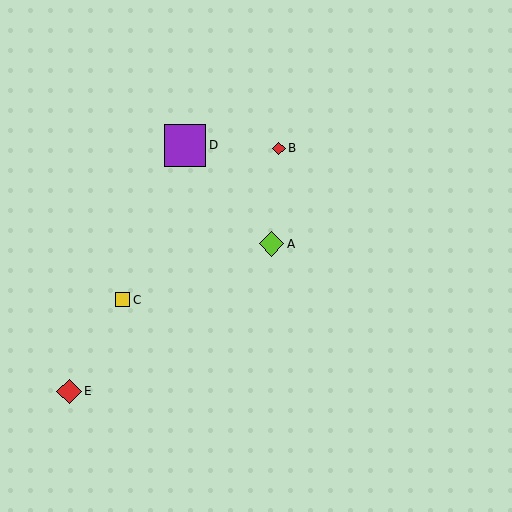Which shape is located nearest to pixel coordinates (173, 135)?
The purple square (labeled D) at (185, 145) is nearest to that location.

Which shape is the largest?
The purple square (labeled D) is the largest.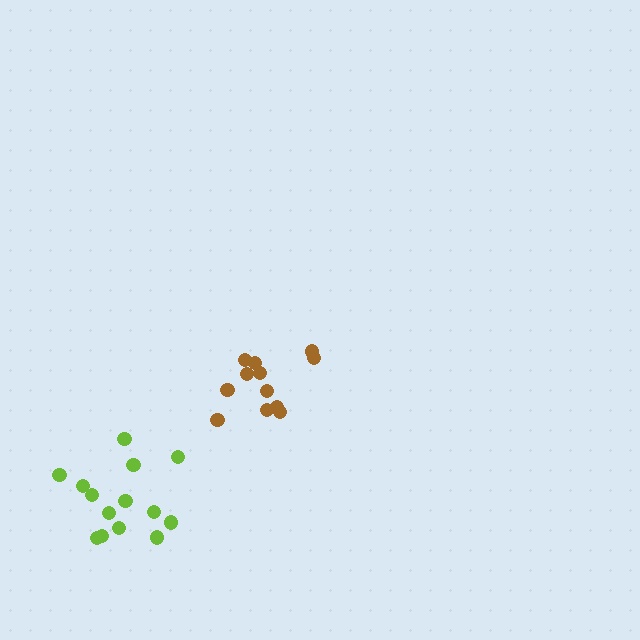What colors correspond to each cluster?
The clusters are colored: brown, lime.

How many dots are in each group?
Group 1: 12 dots, Group 2: 14 dots (26 total).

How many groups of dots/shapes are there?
There are 2 groups.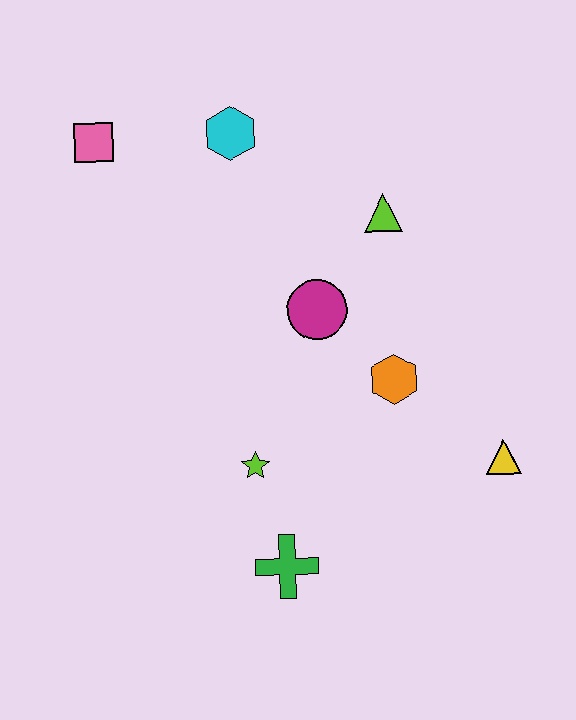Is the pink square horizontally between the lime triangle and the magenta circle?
No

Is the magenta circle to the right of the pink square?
Yes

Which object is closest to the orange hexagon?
The magenta circle is closest to the orange hexagon.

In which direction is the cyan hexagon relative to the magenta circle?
The cyan hexagon is above the magenta circle.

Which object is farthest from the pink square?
The yellow triangle is farthest from the pink square.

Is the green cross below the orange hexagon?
Yes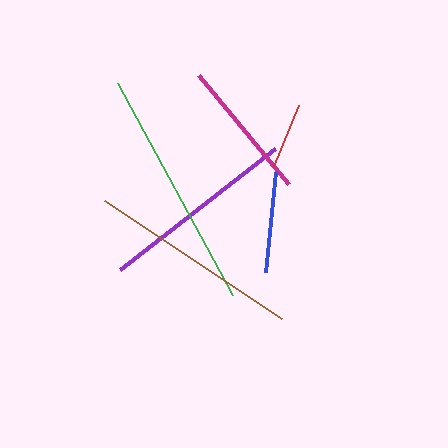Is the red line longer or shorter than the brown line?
The brown line is longer than the red line.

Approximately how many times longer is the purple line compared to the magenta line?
The purple line is approximately 1.4 times the length of the magenta line.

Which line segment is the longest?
The green line is the longest at approximately 242 pixels.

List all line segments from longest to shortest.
From longest to shortest: green, brown, purple, magenta, blue, red.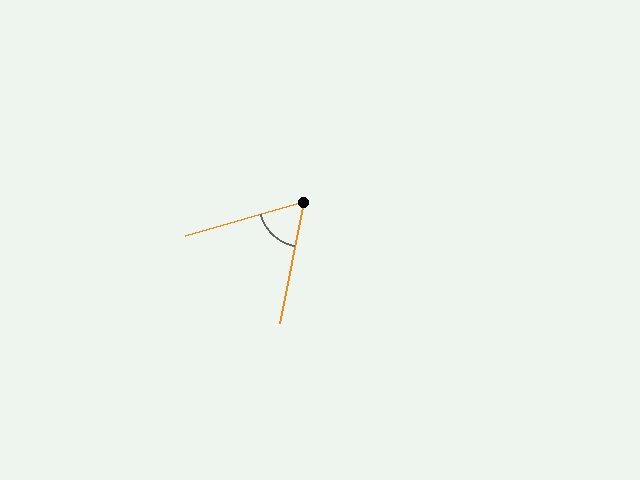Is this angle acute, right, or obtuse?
It is acute.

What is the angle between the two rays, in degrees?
Approximately 63 degrees.